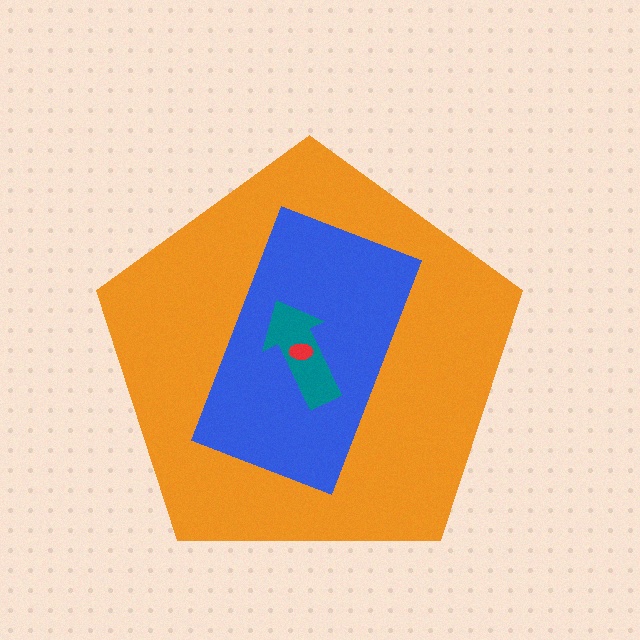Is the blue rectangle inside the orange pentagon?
Yes.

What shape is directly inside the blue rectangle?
The teal arrow.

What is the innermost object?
The red ellipse.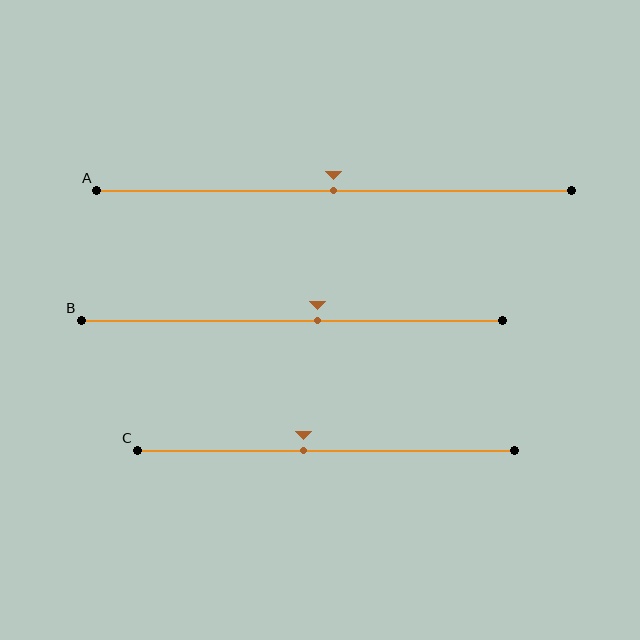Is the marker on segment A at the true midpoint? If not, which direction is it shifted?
Yes, the marker on segment A is at the true midpoint.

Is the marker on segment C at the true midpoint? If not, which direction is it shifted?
No, the marker on segment C is shifted to the left by about 6% of the segment length.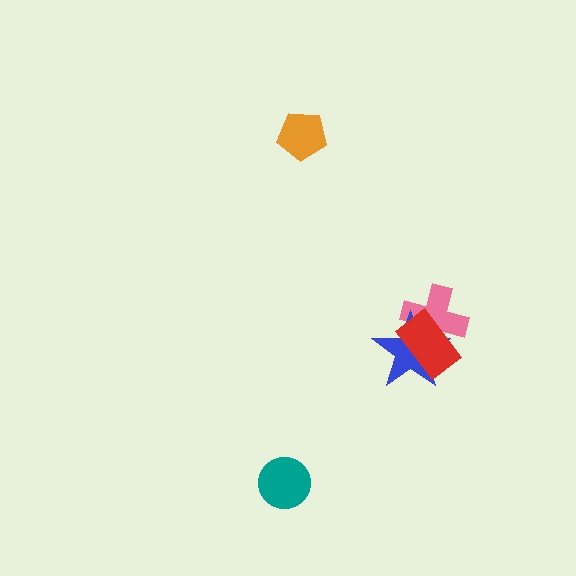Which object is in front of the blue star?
The red rectangle is in front of the blue star.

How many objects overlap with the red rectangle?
2 objects overlap with the red rectangle.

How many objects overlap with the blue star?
2 objects overlap with the blue star.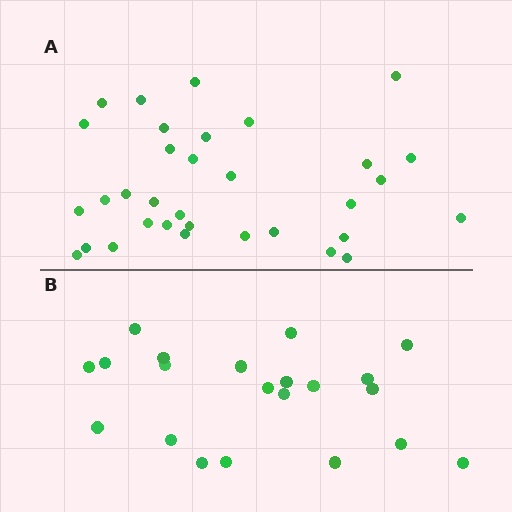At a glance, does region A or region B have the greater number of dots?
Region A (the top region) has more dots.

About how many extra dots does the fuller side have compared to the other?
Region A has roughly 12 or so more dots than region B.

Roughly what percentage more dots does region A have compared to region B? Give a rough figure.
About 55% more.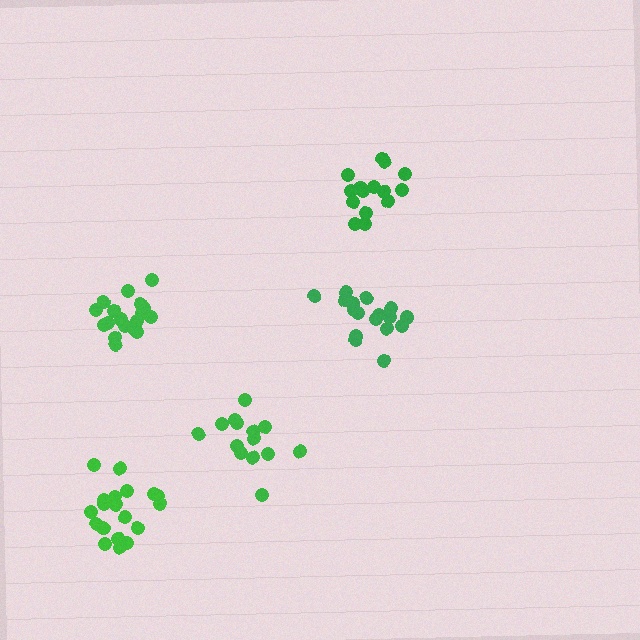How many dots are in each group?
Group 1: 14 dots, Group 2: 15 dots, Group 3: 18 dots, Group 4: 20 dots, Group 5: 19 dots (86 total).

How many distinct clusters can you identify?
There are 5 distinct clusters.